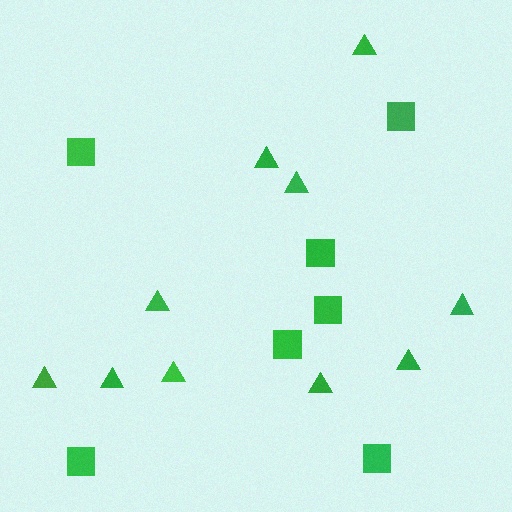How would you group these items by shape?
There are 2 groups: one group of triangles (10) and one group of squares (7).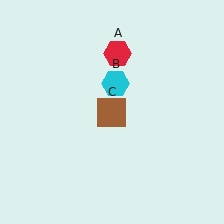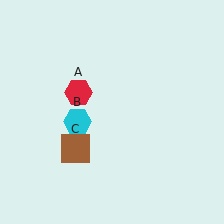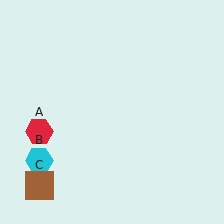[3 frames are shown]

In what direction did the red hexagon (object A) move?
The red hexagon (object A) moved down and to the left.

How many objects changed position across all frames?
3 objects changed position: red hexagon (object A), cyan hexagon (object B), brown square (object C).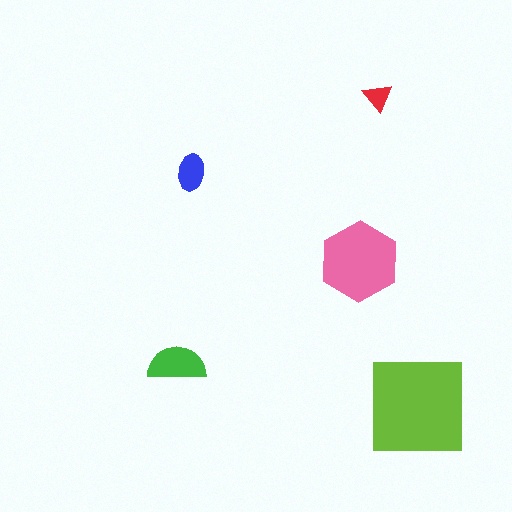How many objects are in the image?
There are 5 objects in the image.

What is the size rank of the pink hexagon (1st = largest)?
2nd.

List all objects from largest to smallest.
The lime square, the pink hexagon, the green semicircle, the blue ellipse, the red triangle.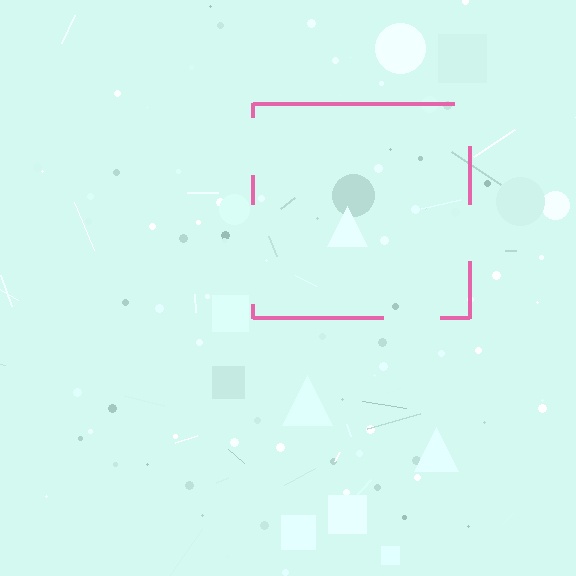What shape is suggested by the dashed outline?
The dashed outline suggests a square.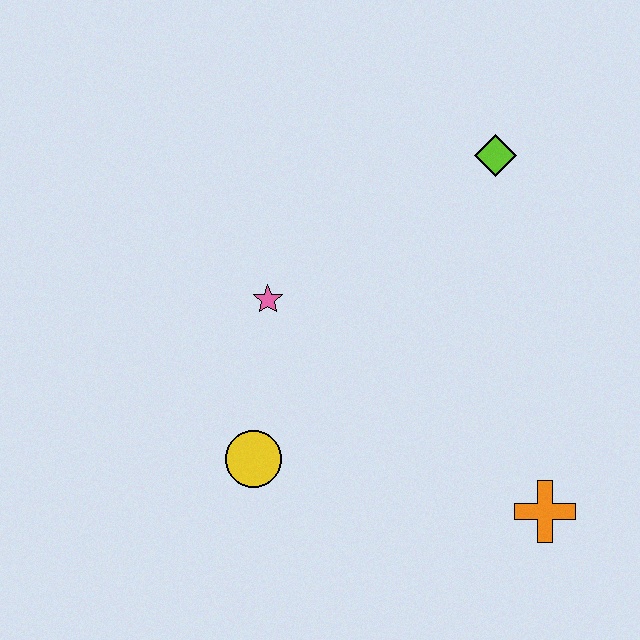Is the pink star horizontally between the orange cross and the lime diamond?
No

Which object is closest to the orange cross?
The yellow circle is closest to the orange cross.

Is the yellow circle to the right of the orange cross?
No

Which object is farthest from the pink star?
The orange cross is farthest from the pink star.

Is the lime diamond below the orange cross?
No